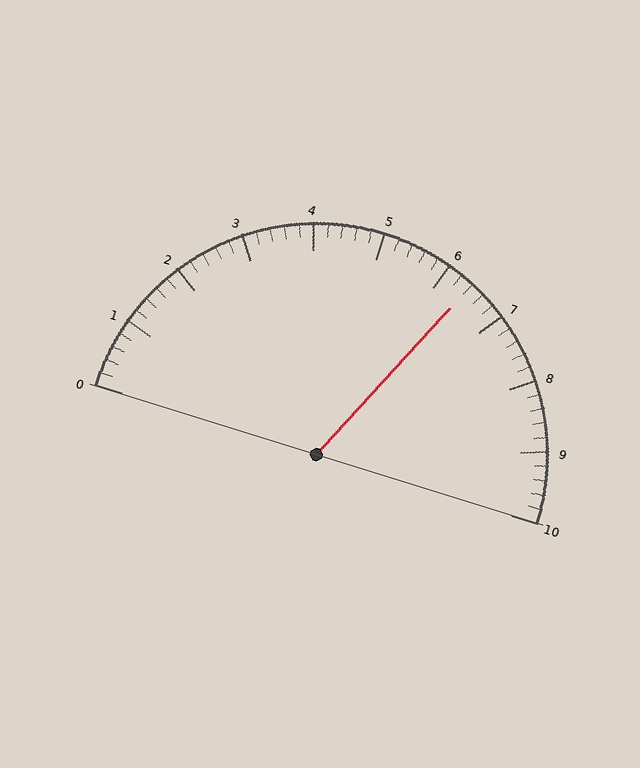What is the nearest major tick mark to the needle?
The nearest major tick mark is 6.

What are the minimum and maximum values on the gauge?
The gauge ranges from 0 to 10.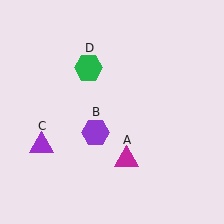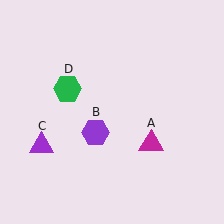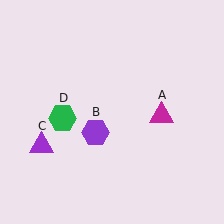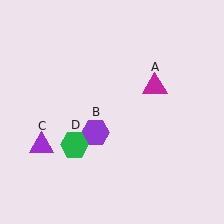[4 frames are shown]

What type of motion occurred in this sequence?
The magenta triangle (object A), green hexagon (object D) rotated counterclockwise around the center of the scene.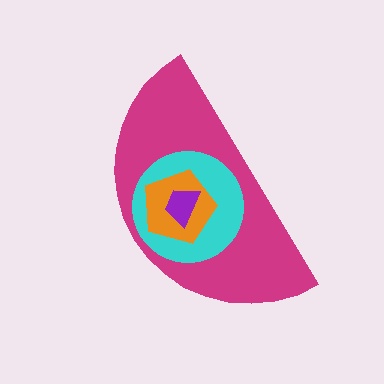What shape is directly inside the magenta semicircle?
The cyan circle.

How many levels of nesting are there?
4.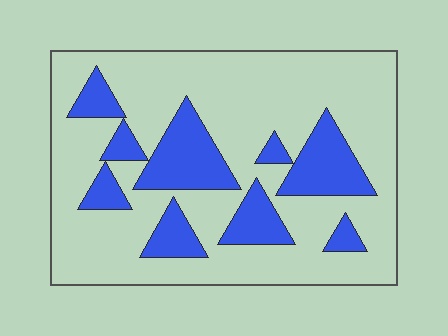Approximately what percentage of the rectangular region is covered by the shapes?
Approximately 25%.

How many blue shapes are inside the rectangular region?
9.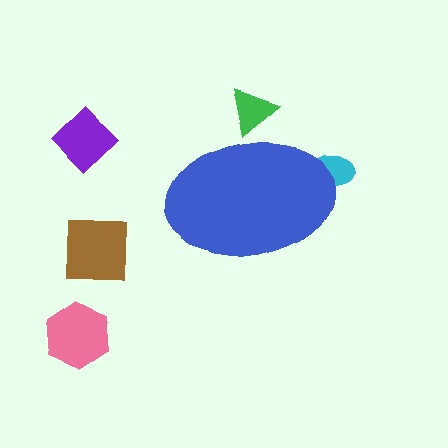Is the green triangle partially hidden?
Yes, the green triangle is partially hidden behind the blue ellipse.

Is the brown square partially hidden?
No, the brown square is fully visible.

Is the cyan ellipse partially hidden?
Yes, the cyan ellipse is partially hidden behind the blue ellipse.